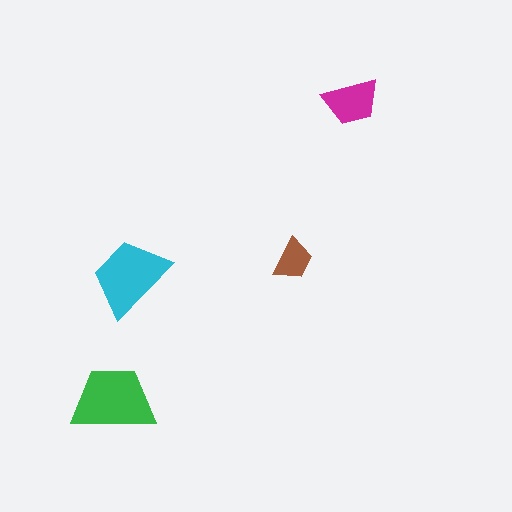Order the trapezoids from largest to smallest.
the green one, the cyan one, the magenta one, the brown one.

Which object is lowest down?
The green trapezoid is bottommost.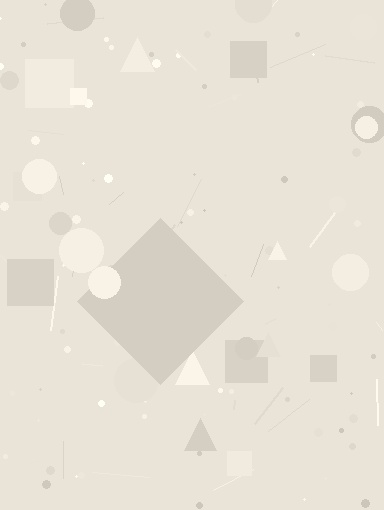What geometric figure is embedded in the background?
A diamond is embedded in the background.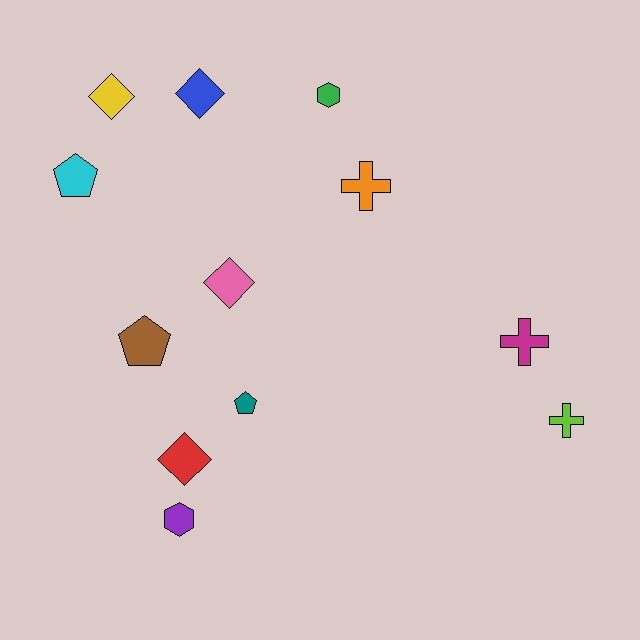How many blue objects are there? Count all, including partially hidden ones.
There is 1 blue object.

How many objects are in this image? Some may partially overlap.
There are 12 objects.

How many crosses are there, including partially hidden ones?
There are 3 crosses.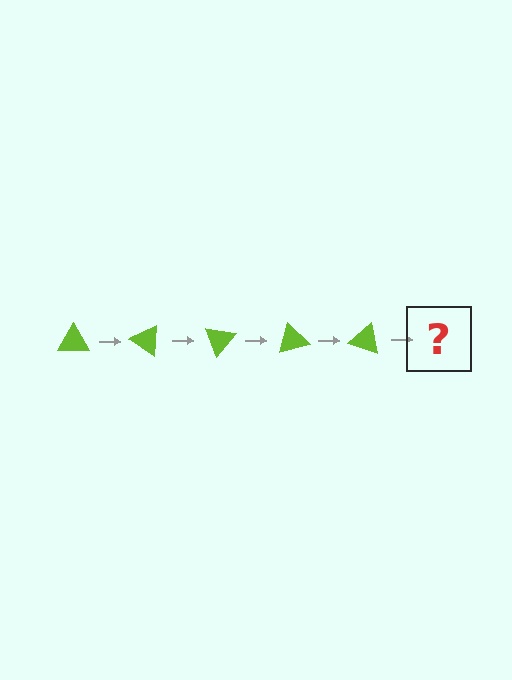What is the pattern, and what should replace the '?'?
The pattern is that the triangle rotates 35 degrees each step. The '?' should be a lime triangle rotated 175 degrees.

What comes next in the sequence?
The next element should be a lime triangle rotated 175 degrees.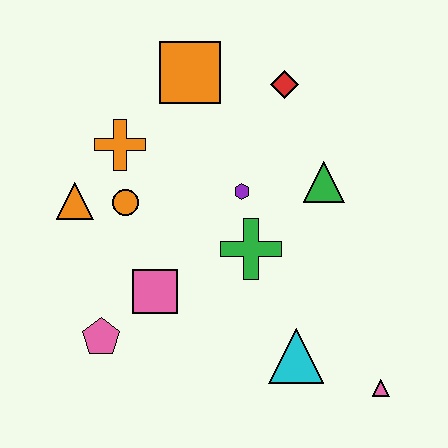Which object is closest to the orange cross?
The orange circle is closest to the orange cross.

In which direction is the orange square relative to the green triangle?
The orange square is to the left of the green triangle.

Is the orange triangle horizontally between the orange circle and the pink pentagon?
No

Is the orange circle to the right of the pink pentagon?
Yes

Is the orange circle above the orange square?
No